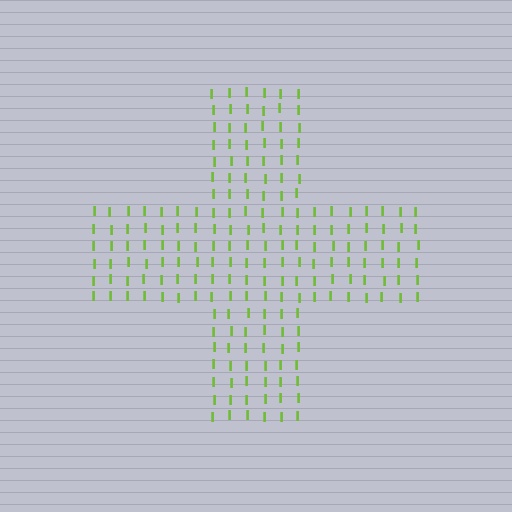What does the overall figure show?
The overall figure shows a cross.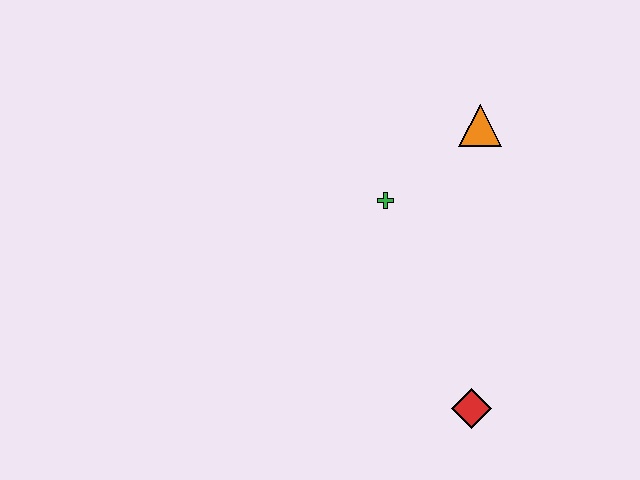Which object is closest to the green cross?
The orange triangle is closest to the green cross.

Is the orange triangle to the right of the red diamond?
Yes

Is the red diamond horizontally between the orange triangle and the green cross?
Yes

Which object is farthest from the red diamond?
The orange triangle is farthest from the red diamond.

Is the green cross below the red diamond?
No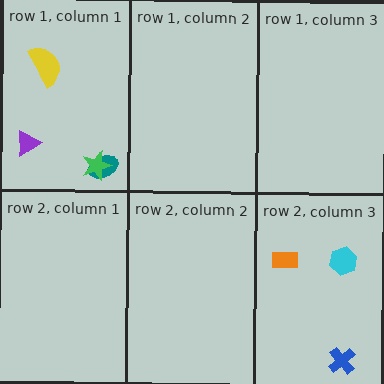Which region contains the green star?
The row 1, column 1 region.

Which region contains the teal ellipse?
The row 1, column 1 region.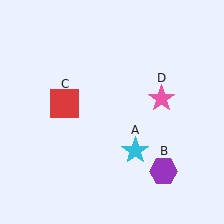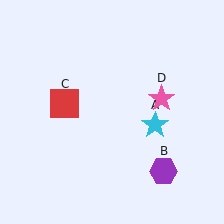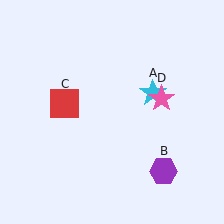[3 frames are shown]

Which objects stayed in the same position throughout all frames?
Purple hexagon (object B) and red square (object C) and pink star (object D) remained stationary.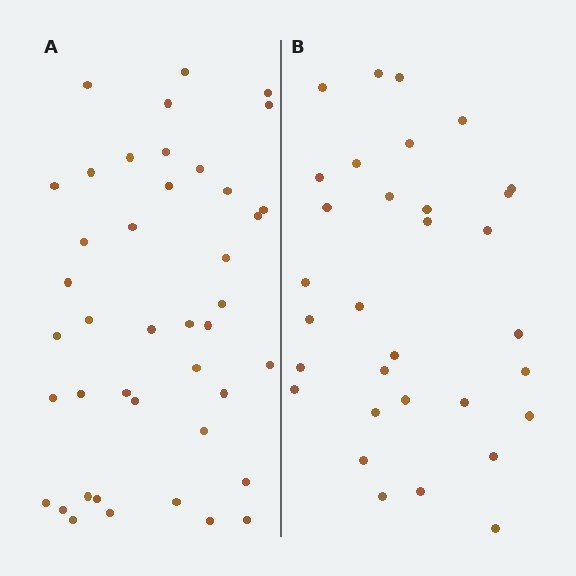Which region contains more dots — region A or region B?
Region A (the left region) has more dots.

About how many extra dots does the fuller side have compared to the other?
Region A has roughly 10 or so more dots than region B.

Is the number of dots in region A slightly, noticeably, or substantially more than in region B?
Region A has noticeably more, but not dramatically so. The ratio is roughly 1.3 to 1.